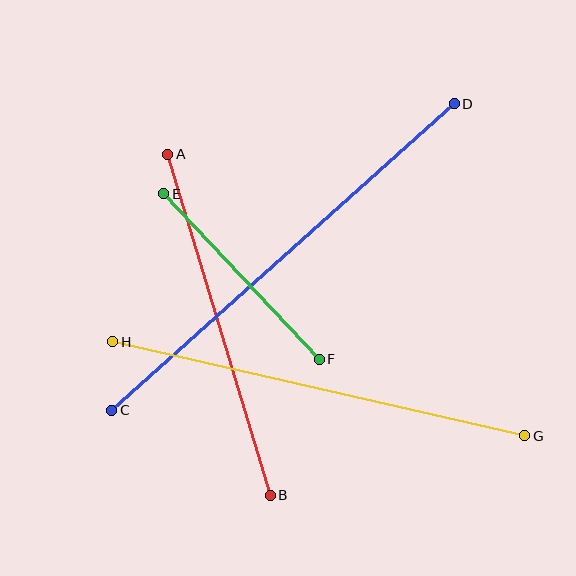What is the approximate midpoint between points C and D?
The midpoint is at approximately (283, 257) pixels.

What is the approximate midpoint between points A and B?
The midpoint is at approximately (219, 325) pixels.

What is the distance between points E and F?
The distance is approximately 227 pixels.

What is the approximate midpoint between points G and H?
The midpoint is at approximately (319, 389) pixels.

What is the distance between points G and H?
The distance is approximately 423 pixels.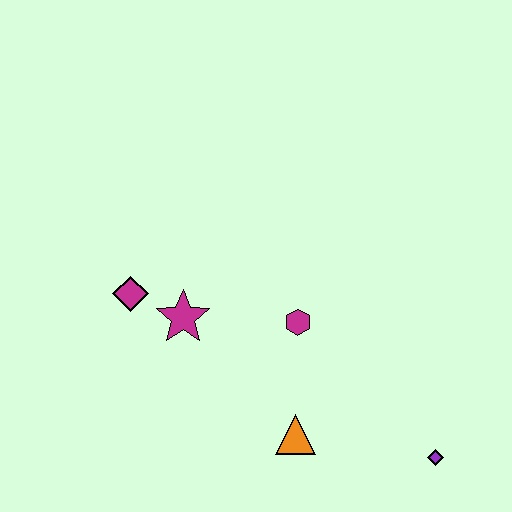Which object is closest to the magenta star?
The magenta diamond is closest to the magenta star.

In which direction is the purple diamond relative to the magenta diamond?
The purple diamond is to the right of the magenta diamond.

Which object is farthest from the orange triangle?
The magenta diamond is farthest from the orange triangle.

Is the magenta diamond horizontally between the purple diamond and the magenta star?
No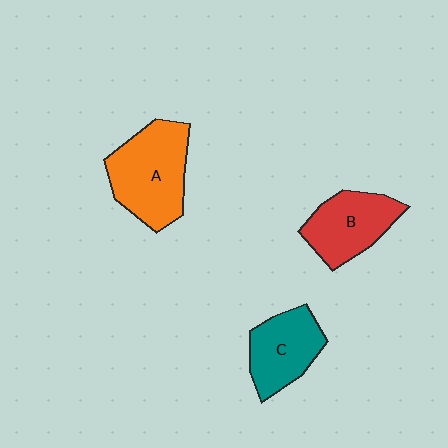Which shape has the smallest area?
Shape C (teal).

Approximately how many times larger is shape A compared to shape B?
Approximately 1.3 times.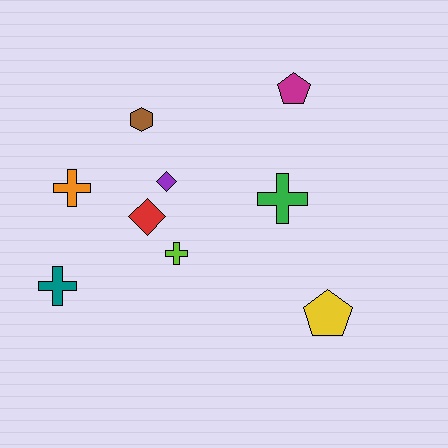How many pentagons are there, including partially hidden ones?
There are 2 pentagons.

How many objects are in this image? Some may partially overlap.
There are 9 objects.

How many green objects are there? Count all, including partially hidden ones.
There is 1 green object.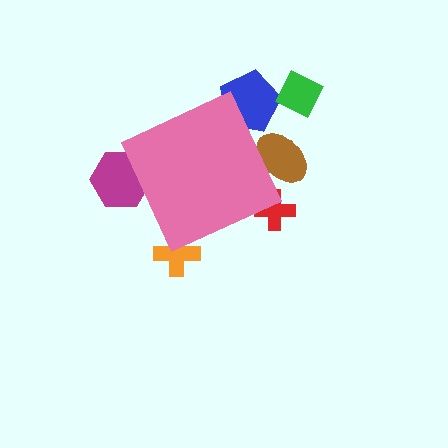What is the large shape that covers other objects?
A pink diamond.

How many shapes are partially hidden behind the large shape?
5 shapes are partially hidden.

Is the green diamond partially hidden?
No, the green diamond is fully visible.